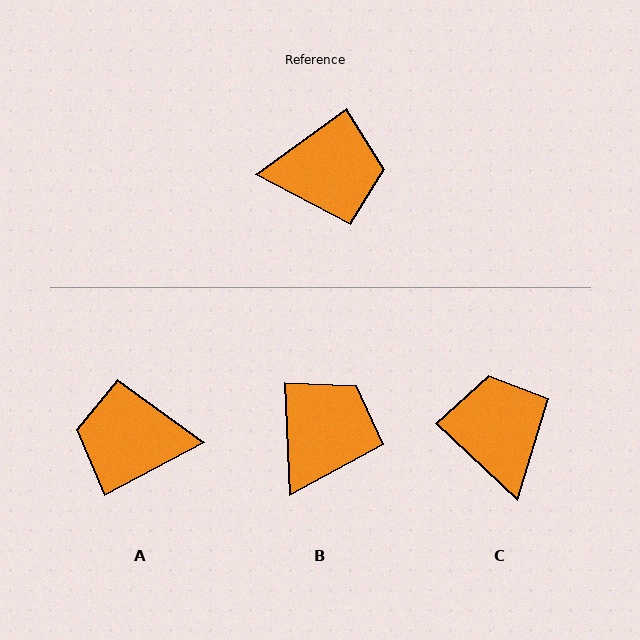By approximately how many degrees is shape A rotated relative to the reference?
Approximately 172 degrees counter-clockwise.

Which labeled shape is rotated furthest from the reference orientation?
A, about 172 degrees away.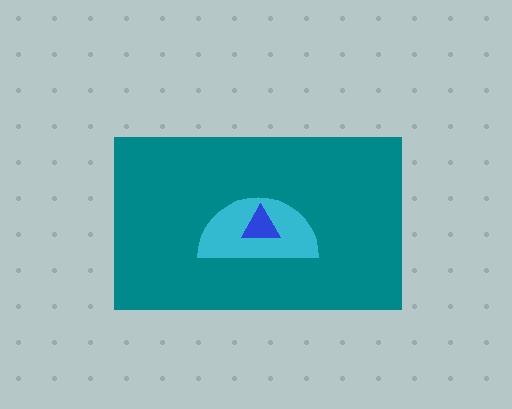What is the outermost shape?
The teal rectangle.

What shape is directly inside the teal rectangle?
The cyan semicircle.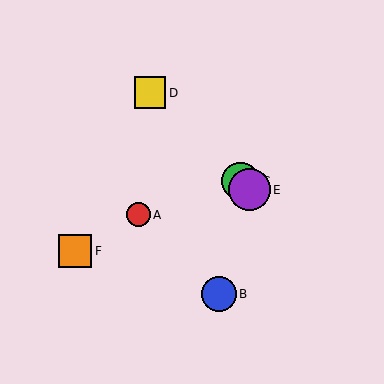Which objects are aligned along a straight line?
Objects C, D, E are aligned along a straight line.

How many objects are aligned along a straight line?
3 objects (C, D, E) are aligned along a straight line.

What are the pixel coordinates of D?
Object D is at (150, 93).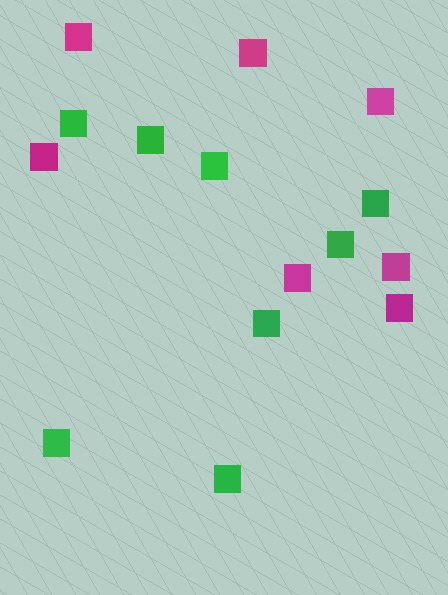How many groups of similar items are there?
There are 2 groups: one group of green squares (8) and one group of magenta squares (7).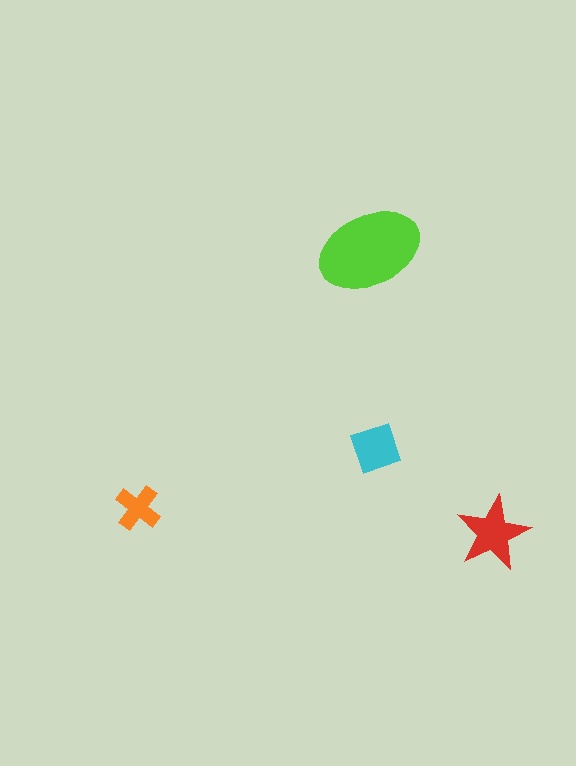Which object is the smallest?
The orange cross.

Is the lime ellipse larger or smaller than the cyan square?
Larger.